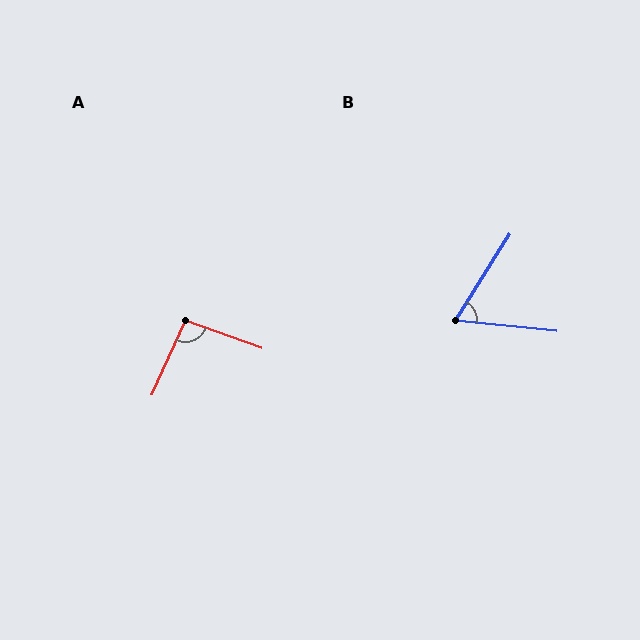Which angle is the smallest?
B, at approximately 64 degrees.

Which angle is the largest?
A, at approximately 95 degrees.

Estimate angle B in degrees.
Approximately 64 degrees.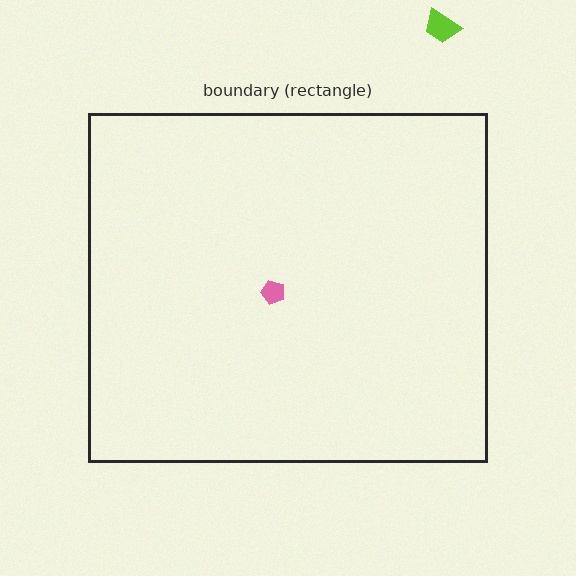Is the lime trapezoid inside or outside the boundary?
Outside.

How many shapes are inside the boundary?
1 inside, 1 outside.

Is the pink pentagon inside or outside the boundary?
Inside.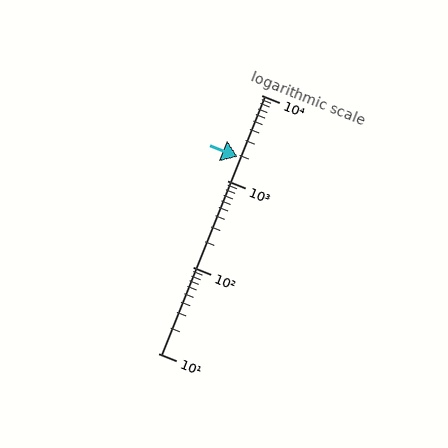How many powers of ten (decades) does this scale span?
The scale spans 3 decades, from 10 to 10000.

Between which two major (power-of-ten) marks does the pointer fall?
The pointer is between 1000 and 10000.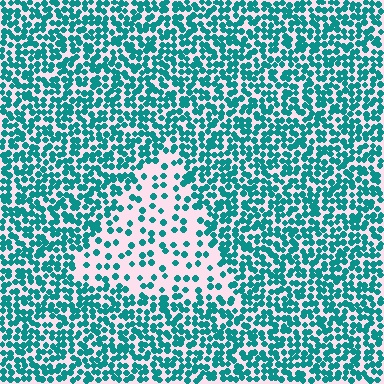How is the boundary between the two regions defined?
The boundary is defined by a change in element density (approximately 2.7x ratio). All elements are the same color, size, and shape.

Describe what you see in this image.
The image contains small teal elements arranged at two different densities. A triangle-shaped region is visible where the elements are less densely packed than the surrounding area.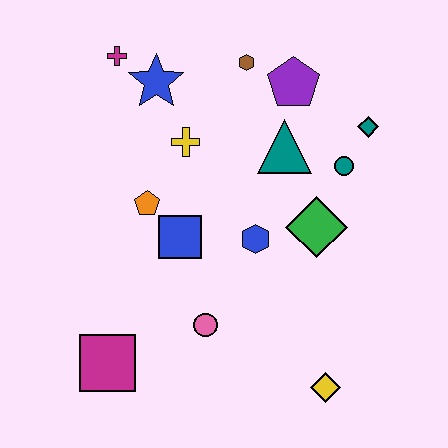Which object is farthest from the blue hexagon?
The magenta cross is farthest from the blue hexagon.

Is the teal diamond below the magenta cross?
Yes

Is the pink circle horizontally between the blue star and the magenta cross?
No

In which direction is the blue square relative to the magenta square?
The blue square is above the magenta square.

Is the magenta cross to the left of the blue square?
Yes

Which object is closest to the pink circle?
The blue square is closest to the pink circle.